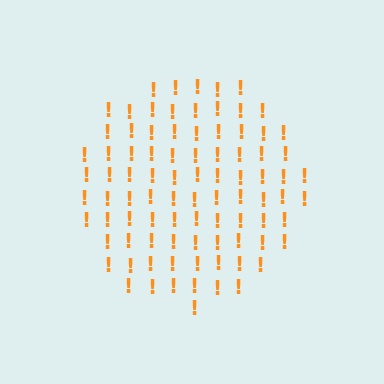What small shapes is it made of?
It is made of small exclamation marks.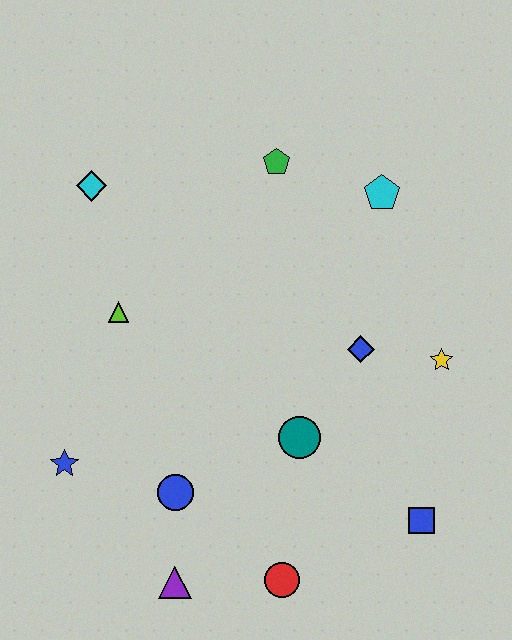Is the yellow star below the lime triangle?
Yes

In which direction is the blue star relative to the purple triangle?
The blue star is above the purple triangle.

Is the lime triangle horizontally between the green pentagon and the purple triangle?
No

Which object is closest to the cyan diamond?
The lime triangle is closest to the cyan diamond.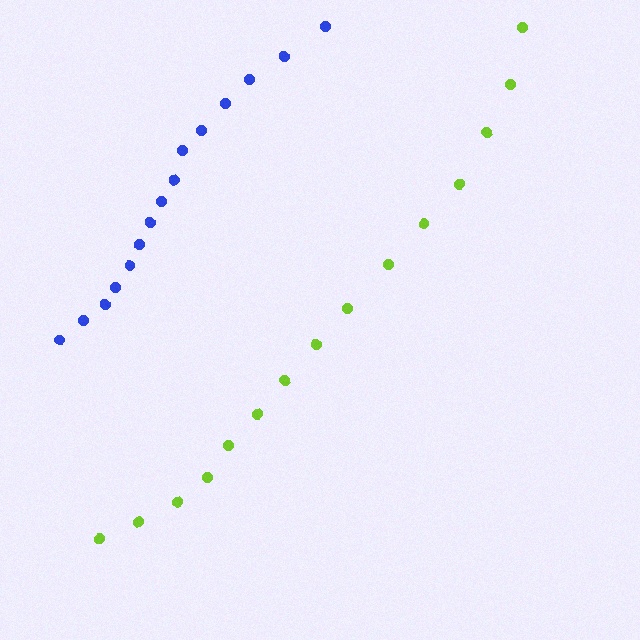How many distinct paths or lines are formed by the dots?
There are 2 distinct paths.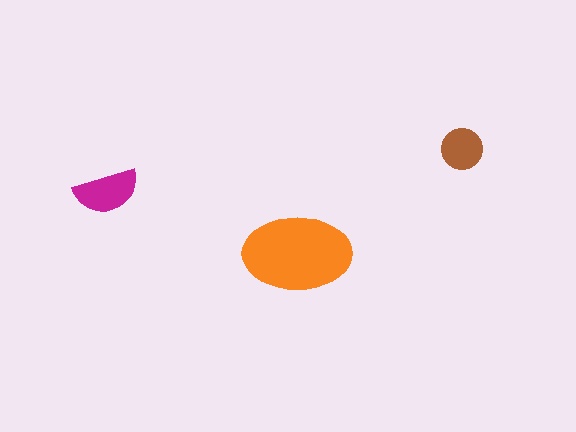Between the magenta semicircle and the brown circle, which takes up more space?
The magenta semicircle.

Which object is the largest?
The orange ellipse.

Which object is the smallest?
The brown circle.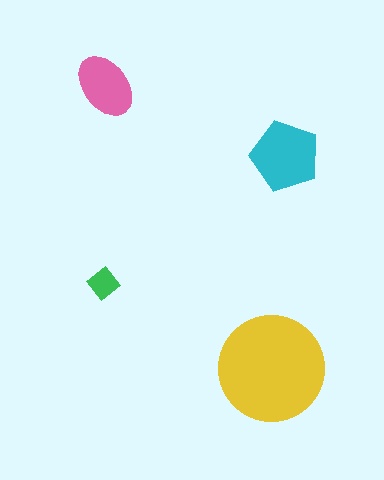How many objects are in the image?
There are 4 objects in the image.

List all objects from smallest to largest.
The green diamond, the pink ellipse, the cyan pentagon, the yellow circle.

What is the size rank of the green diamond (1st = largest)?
4th.